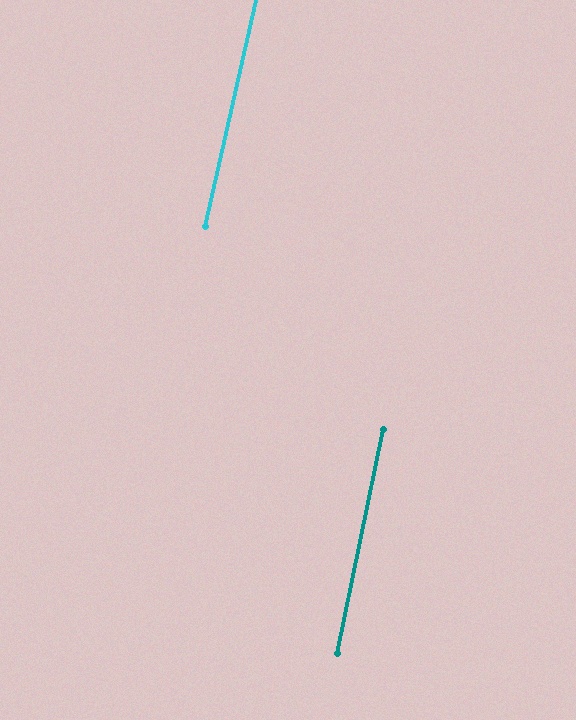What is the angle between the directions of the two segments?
Approximately 1 degree.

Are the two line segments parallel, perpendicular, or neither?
Parallel — their directions differ by only 1.1°.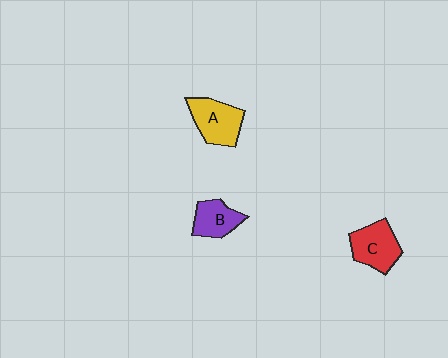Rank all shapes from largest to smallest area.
From largest to smallest: A (yellow), C (red), B (purple).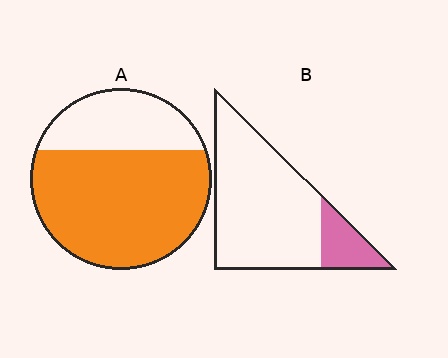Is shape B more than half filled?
No.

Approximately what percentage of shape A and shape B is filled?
A is approximately 70% and B is approximately 15%.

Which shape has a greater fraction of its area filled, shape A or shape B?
Shape A.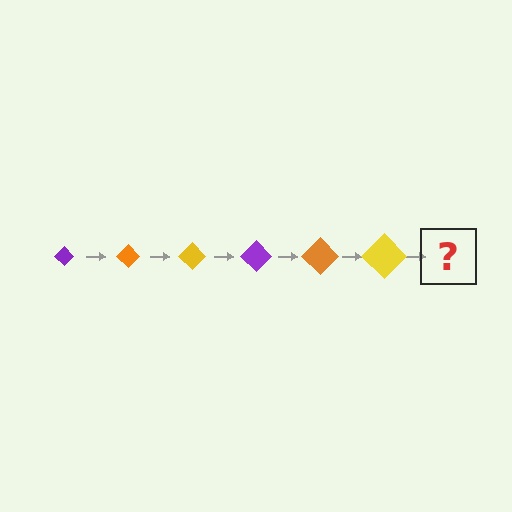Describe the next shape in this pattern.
It should be a purple diamond, larger than the previous one.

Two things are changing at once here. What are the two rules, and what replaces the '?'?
The two rules are that the diamond grows larger each step and the color cycles through purple, orange, and yellow. The '?' should be a purple diamond, larger than the previous one.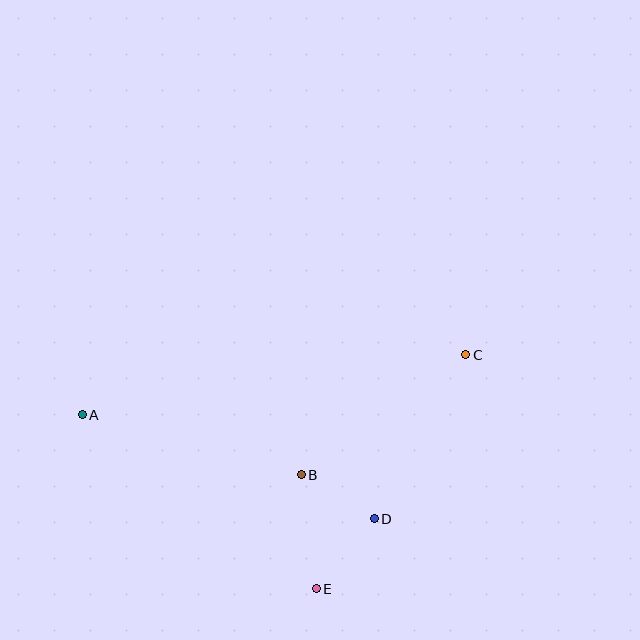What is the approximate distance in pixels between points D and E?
The distance between D and E is approximately 91 pixels.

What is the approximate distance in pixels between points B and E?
The distance between B and E is approximately 115 pixels.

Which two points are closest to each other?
Points B and D are closest to each other.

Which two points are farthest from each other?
Points A and C are farthest from each other.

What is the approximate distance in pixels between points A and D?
The distance between A and D is approximately 310 pixels.